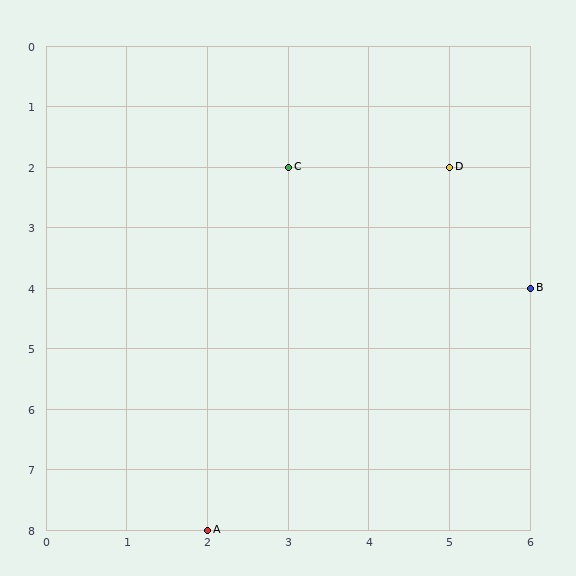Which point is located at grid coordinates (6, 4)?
Point B is at (6, 4).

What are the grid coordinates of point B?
Point B is at grid coordinates (6, 4).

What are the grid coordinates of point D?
Point D is at grid coordinates (5, 2).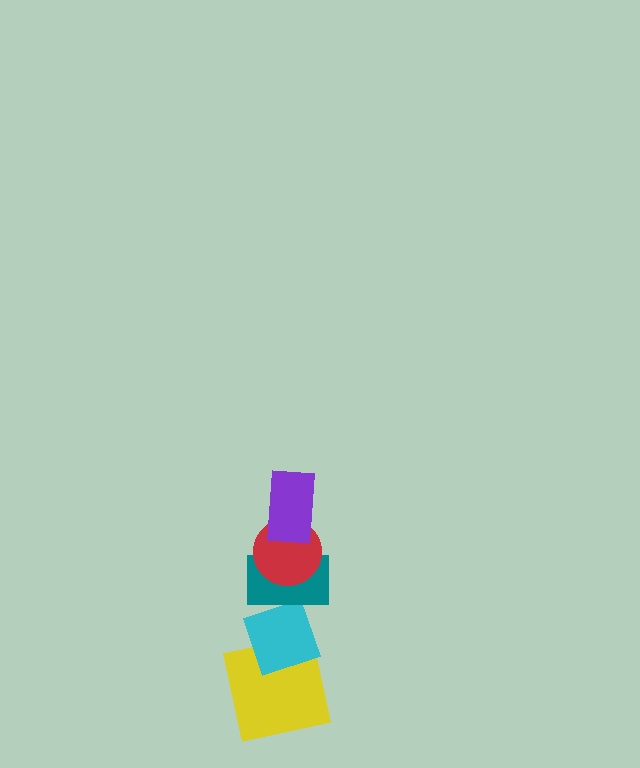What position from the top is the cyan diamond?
The cyan diamond is 4th from the top.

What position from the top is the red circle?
The red circle is 2nd from the top.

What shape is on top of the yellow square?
The cyan diamond is on top of the yellow square.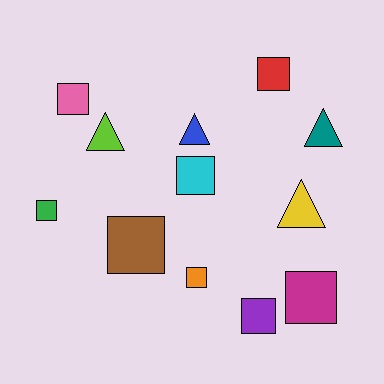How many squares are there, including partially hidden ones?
There are 8 squares.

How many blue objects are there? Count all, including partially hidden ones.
There is 1 blue object.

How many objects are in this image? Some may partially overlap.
There are 12 objects.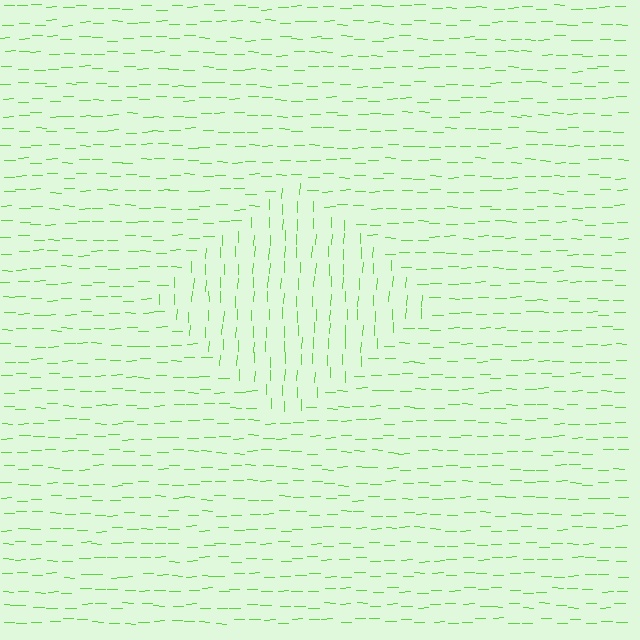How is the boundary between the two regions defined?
The boundary is defined purely by a change in line orientation (approximately 88 degrees difference). All lines are the same color and thickness.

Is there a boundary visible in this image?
Yes, there is a texture boundary formed by a change in line orientation.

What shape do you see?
I see a diamond.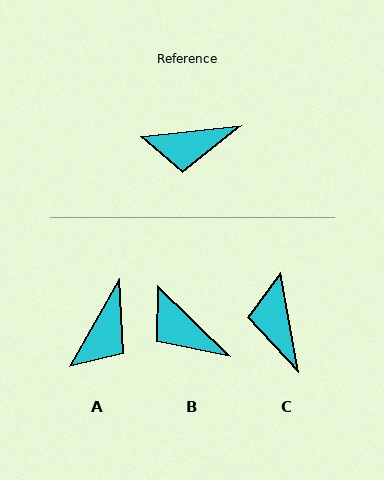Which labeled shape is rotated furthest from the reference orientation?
C, about 85 degrees away.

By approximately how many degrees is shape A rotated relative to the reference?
Approximately 55 degrees counter-clockwise.